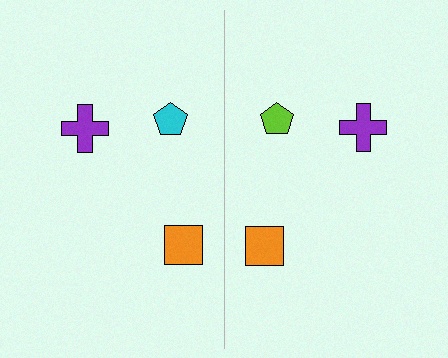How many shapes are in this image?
There are 6 shapes in this image.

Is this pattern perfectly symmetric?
No, the pattern is not perfectly symmetric. The lime pentagon on the right side breaks the symmetry — its mirror counterpart is cyan.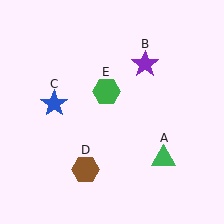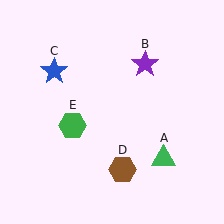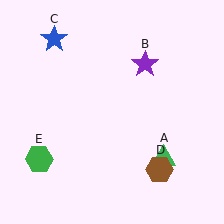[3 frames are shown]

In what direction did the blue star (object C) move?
The blue star (object C) moved up.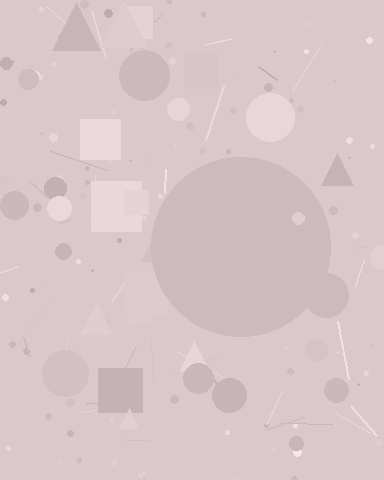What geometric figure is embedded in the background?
A circle is embedded in the background.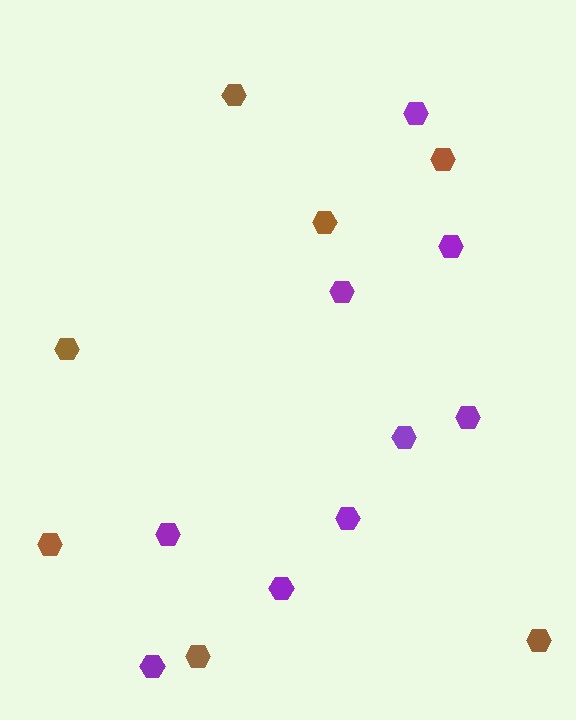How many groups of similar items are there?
There are 2 groups: one group of brown hexagons (7) and one group of purple hexagons (9).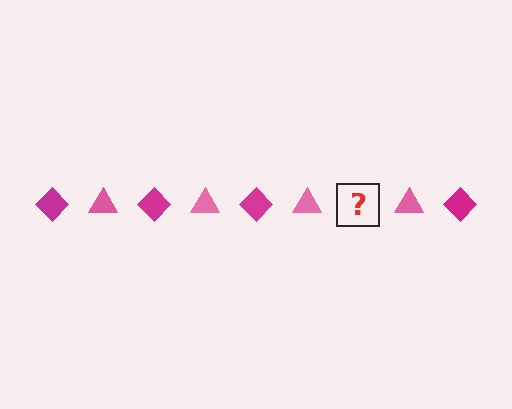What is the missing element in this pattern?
The missing element is a magenta diamond.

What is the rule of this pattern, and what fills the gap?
The rule is that the pattern alternates between magenta diamond and pink triangle. The gap should be filled with a magenta diamond.